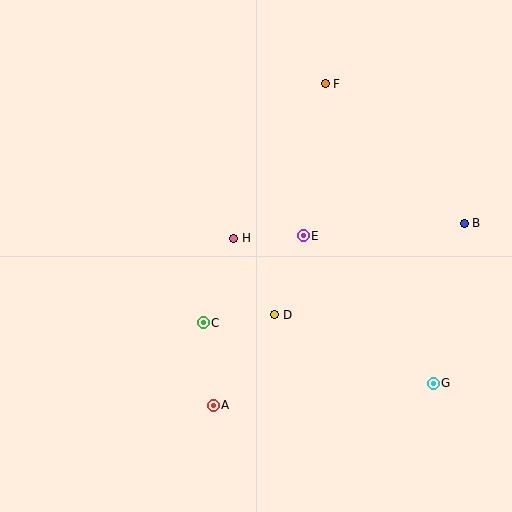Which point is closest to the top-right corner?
Point F is closest to the top-right corner.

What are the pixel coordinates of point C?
Point C is at (203, 323).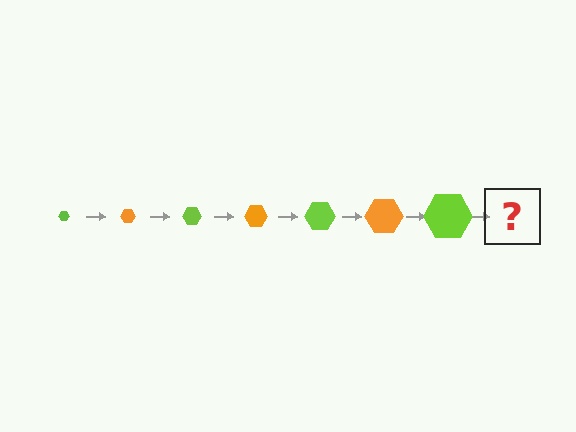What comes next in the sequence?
The next element should be an orange hexagon, larger than the previous one.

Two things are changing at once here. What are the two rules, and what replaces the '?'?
The two rules are that the hexagon grows larger each step and the color cycles through lime and orange. The '?' should be an orange hexagon, larger than the previous one.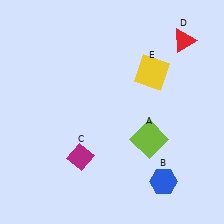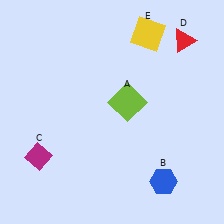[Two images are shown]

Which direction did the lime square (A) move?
The lime square (A) moved up.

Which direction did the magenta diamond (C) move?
The magenta diamond (C) moved left.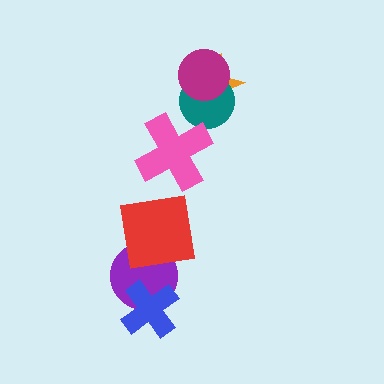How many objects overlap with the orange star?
2 objects overlap with the orange star.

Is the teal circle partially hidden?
Yes, it is partially covered by another shape.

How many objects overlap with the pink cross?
0 objects overlap with the pink cross.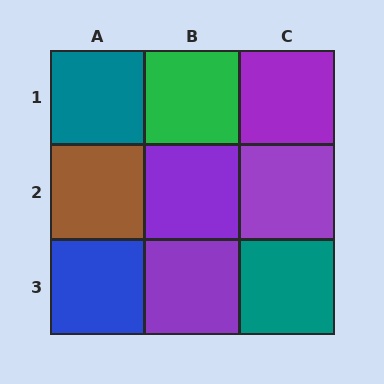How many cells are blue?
1 cell is blue.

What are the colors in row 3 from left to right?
Blue, purple, teal.